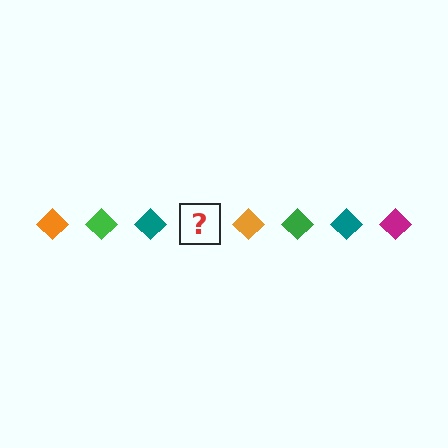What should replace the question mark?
The question mark should be replaced with a magenta diamond.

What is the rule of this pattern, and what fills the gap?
The rule is that the pattern cycles through orange, green, teal, magenta diamonds. The gap should be filled with a magenta diamond.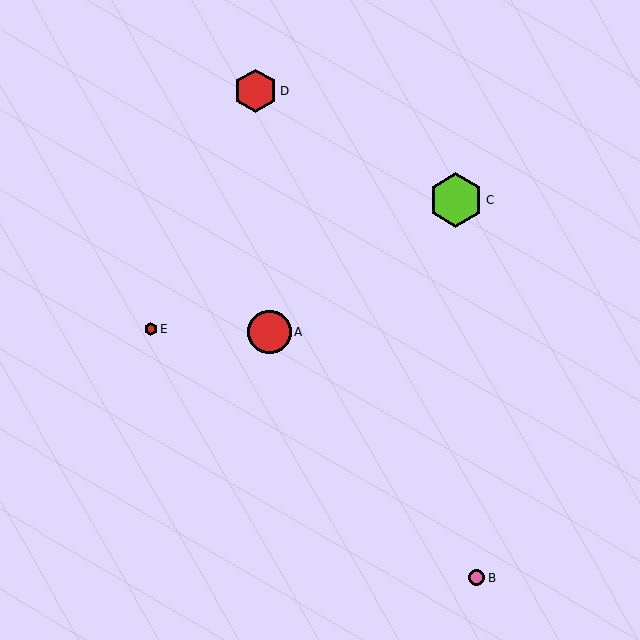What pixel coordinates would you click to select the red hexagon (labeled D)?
Click at (256, 91) to select the red hexagon D.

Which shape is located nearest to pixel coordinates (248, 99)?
The red hexagon (labeled D) at (256, 91) is nearest to that location.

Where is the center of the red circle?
The center of the red circle is at (270, 332).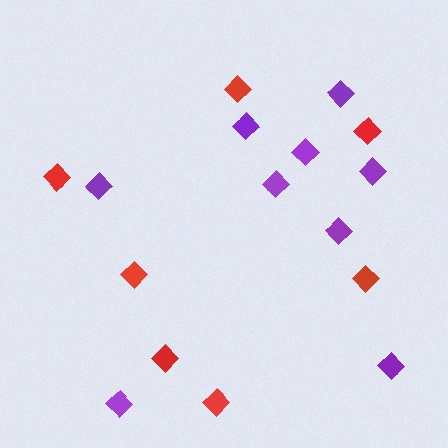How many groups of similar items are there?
There are 2 groups: one group of red diamonds (7) and one group of purple diamonds (9).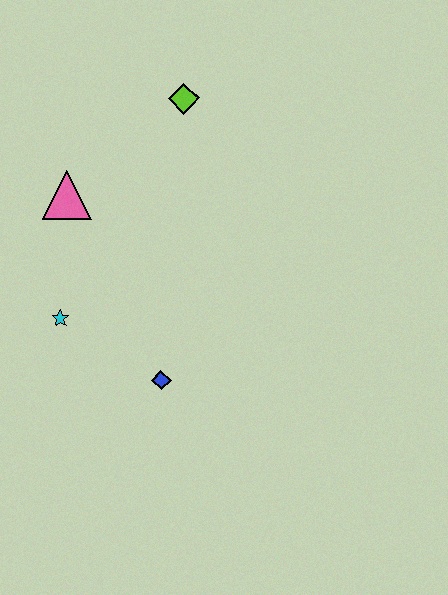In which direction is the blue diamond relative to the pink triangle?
The blue diamond is below the pink triangle.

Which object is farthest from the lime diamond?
The blue diamond is farthest from the lime diamond.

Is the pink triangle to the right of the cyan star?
Yes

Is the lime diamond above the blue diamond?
Yes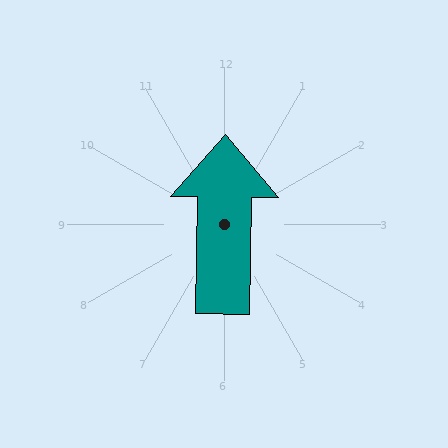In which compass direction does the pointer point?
North.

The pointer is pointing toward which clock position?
Roughly 12 o'clock.